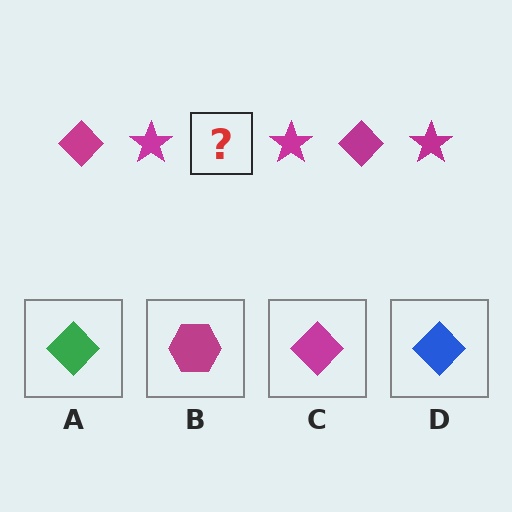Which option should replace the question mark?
Option C.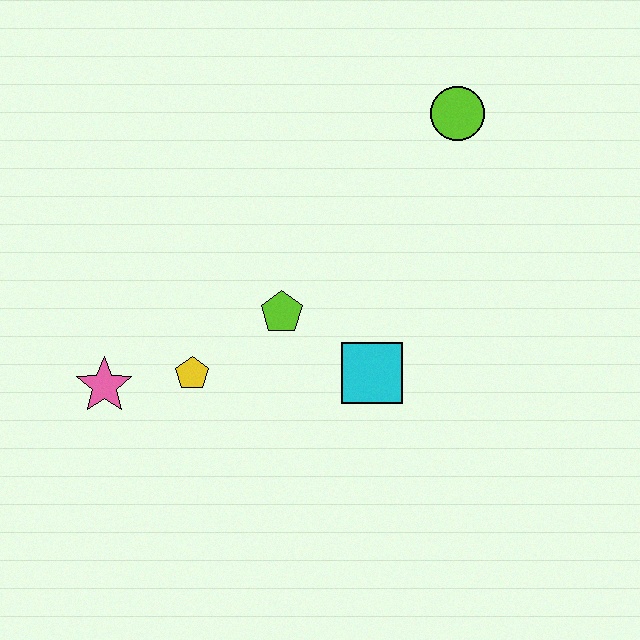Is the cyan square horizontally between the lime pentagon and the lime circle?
Yes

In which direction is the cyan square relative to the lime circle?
The cyan square is below the lime circle.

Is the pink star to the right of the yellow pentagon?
No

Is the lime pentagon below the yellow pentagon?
No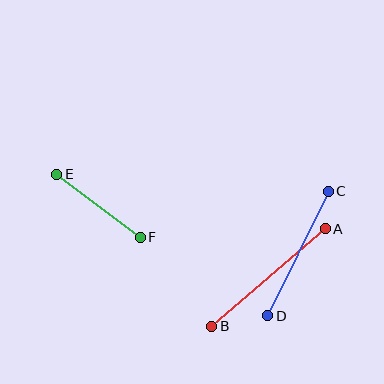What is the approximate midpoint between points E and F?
The midpoint is at approximately (98, 206) pixels.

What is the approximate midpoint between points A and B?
The midpoint is at approximately (268, 277) pixels.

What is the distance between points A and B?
The distance is approximately 150 pixels.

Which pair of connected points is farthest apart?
Points A and B are farthest apart.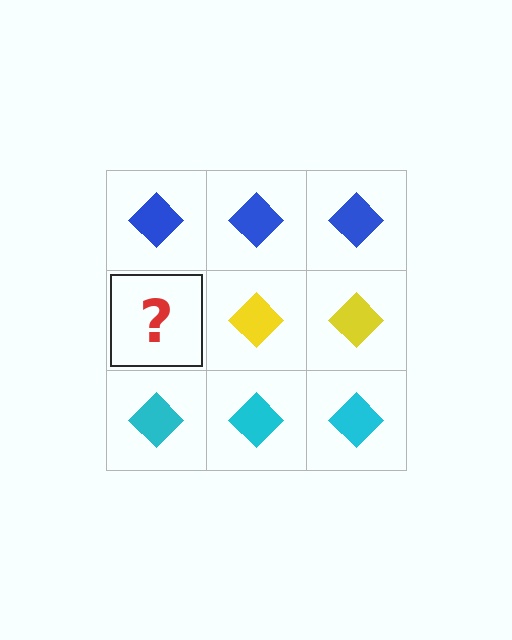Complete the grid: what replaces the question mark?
The question mark should be replaced with a yellow diamond.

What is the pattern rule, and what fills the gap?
The rule is that each row has a consistent color. The gap should be filled with a yellow diamond.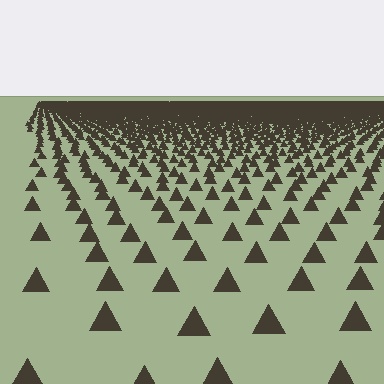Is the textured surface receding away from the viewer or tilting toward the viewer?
The surface is receding away from the viewer. Texture elements get smaller and denser toward the top.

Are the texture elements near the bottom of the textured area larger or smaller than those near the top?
Larger. Near the bottom, elements are closer to the viewer and appear at a bigger on-screen size.